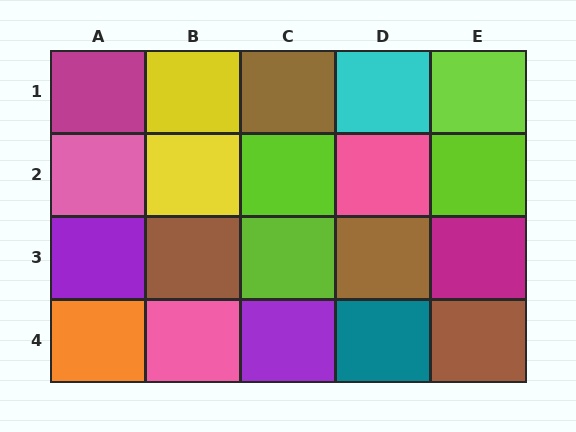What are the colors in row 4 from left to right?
Orange, pink, purple, teal, brown.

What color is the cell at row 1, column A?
Magenta.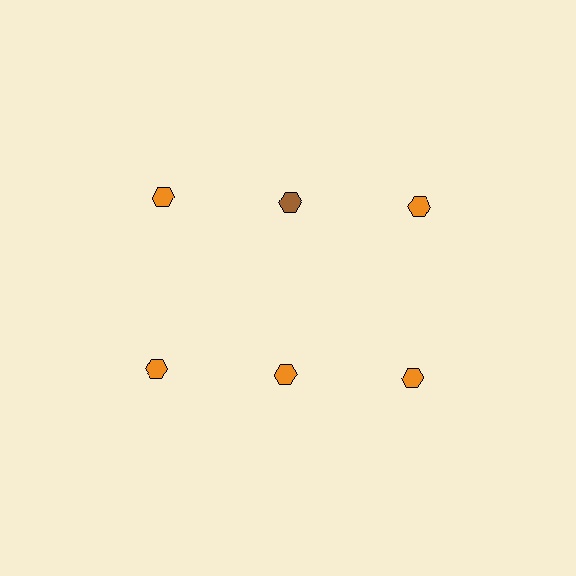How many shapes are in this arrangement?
There are 6 shapes arranged in a grid pattern.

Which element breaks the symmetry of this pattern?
The brown hexagon in the top row, second from left column breaks the symmetry. All other shapes are orange hexagons.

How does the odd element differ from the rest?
It has a different color: brown instead of orange.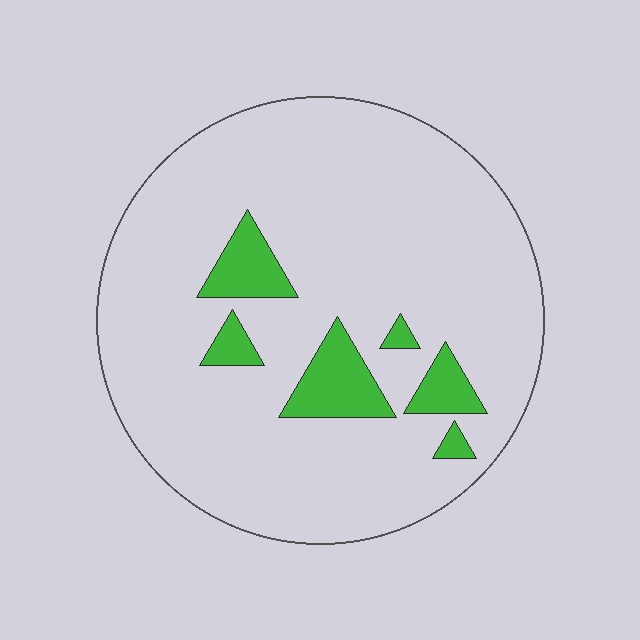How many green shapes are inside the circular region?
6.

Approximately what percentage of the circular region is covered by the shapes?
Approximately 10%.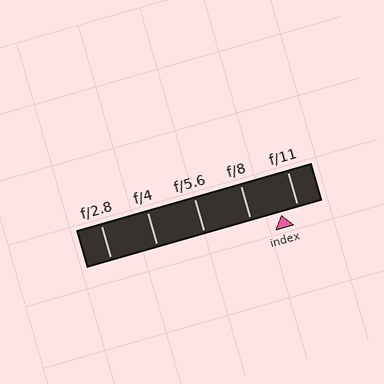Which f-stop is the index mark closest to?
The index mark is closest to f/11.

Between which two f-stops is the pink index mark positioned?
The index mark is between f/8 and f/11.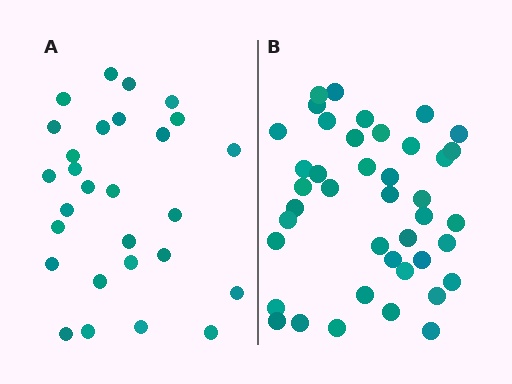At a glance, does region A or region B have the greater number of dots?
Region B (the right region) has more dots.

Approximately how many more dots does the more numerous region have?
Region B has approximately 15 more dots than region A.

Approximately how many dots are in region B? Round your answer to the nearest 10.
About 40 dots. (The exact count is 41, which rounds to 40.)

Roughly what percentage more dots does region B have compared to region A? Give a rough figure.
About 45% more.